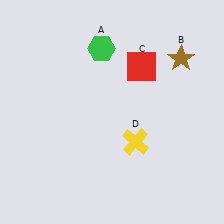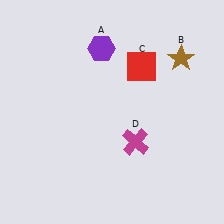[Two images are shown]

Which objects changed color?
A changed from green to purple. D changed from yellow to magenta.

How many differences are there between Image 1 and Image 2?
There are 2 differences between the two images.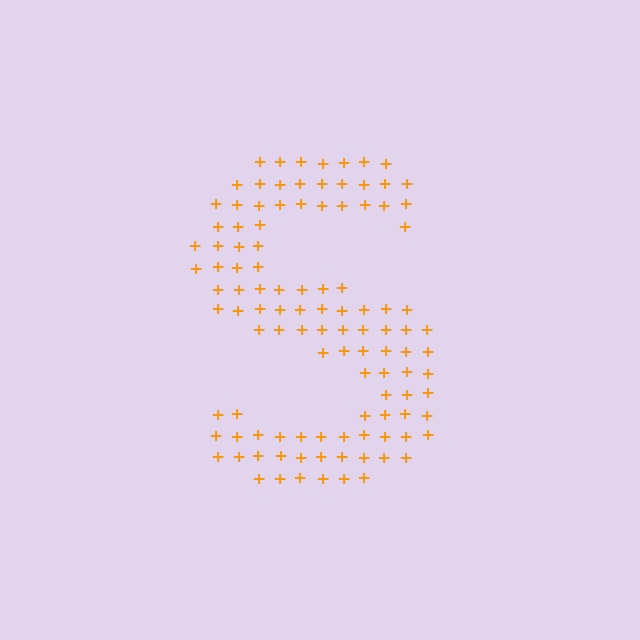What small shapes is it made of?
It is made of small plus signs.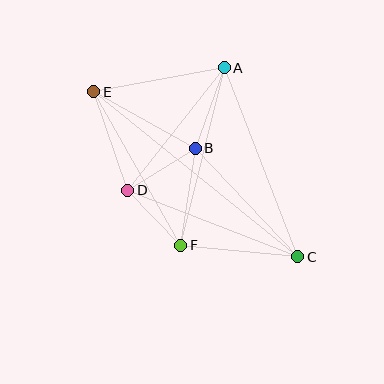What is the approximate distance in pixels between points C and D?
The distance between C and D is approximately 182 pixels.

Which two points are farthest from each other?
Points C and E are farthest from each other.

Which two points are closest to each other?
Points D and F are closest to each other.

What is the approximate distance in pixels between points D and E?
The distance between D and E is approximately 104 pixels.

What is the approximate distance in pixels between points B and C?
The distance between B and C is approximately 149 pixels.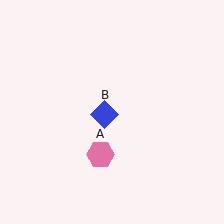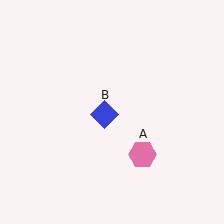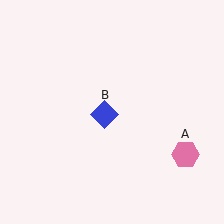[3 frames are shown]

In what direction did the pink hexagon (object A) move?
The pink hexagon (object A) moved right.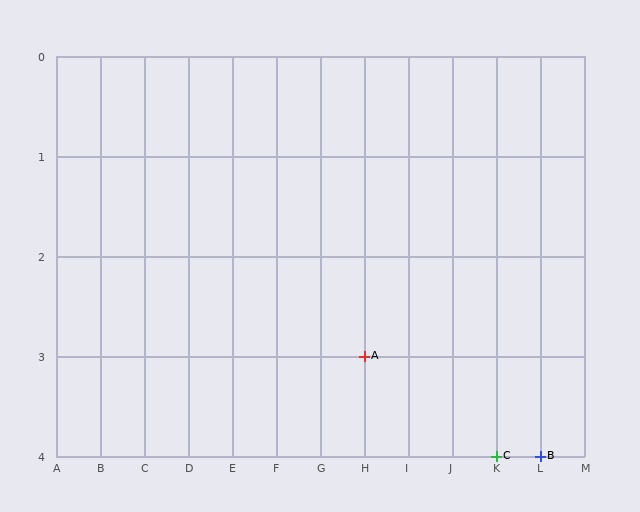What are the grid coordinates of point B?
Point B is at grid coordinates (L, 4).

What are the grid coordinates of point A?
Point A is at grid coordinates (H, 3).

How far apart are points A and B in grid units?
Points A and B are 4 columns and 1 row apart (about 4.1 grid units diagonally).